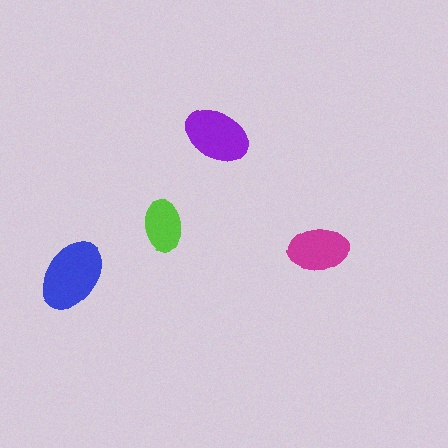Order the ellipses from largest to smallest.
the blue one, the purple one, the magenta one, the lime one.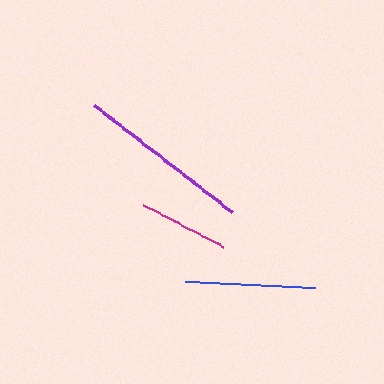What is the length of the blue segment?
The blue segment is approximately 131 pixels long.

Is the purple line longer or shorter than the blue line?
The purple line is longer than the blue line.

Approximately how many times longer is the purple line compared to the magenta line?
The purple line is approximately 1.9 times the length of the magenta line.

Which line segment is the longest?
The purple line is the longest at approximately 174 pixels.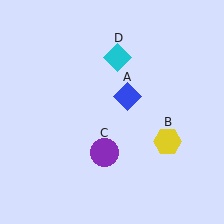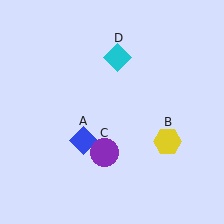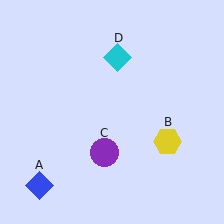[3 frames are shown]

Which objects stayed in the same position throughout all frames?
Yellow hexagon (object B) and purple circle (object C) and cyan diamond (object D) remained stationary.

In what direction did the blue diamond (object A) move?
The blue diamond (object A) moved down and to the left.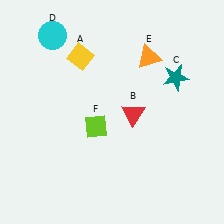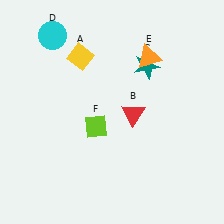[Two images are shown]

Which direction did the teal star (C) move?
The teal star (C) moved left.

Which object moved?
The teal star (C) moved left.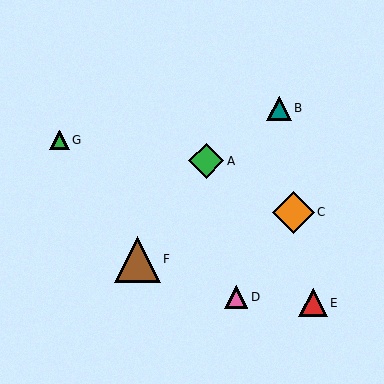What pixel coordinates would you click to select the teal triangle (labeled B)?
Click at (279, 108) to select the teal triangle B.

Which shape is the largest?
The brown triangle (labeled F) is the largest.